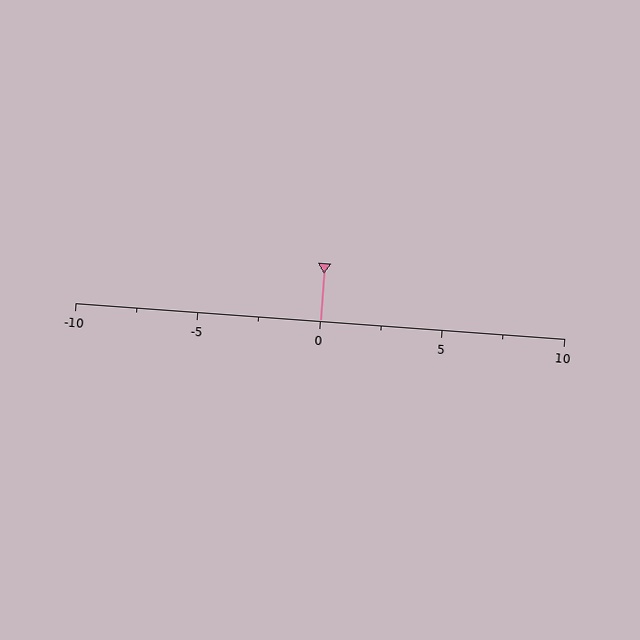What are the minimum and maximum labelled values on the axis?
The axis runs from -10 to 10.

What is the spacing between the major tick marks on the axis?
The major ticks are spaced 5 apart.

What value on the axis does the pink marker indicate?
The marker indicates approximately 0.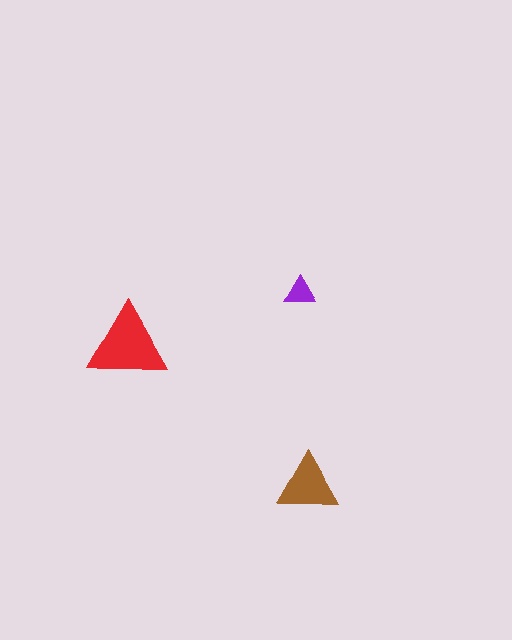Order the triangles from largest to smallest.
the red one, the brown one, the purple one.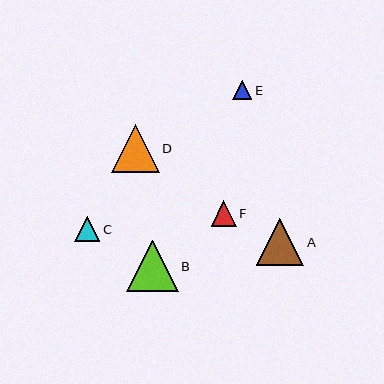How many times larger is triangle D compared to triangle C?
Triangle D is approximately 1.9 times the size of triangle C.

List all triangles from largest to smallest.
From largest to smallest: B, D, A, F, C, E.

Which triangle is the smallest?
Triangle E is the smallest with a size of approximately 19 pixels.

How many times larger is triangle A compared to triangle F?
Triangle A is approximately 1.9 times the size of triangle F.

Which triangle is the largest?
Triangle B is the largest with a size of approximately 51 pixels.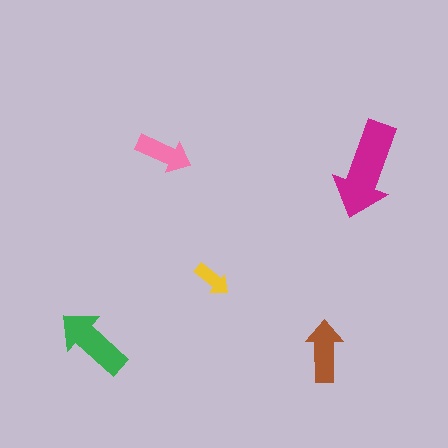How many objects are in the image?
There are 5 objects in the image.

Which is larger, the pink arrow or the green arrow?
The green one.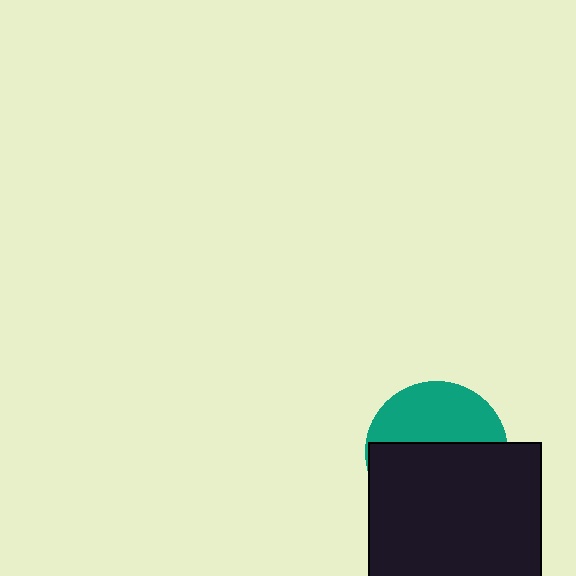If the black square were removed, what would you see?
You would see the complete teal circle.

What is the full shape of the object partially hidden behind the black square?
The partially hidden object is a teal circle.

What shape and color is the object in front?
The object in front is a black square.